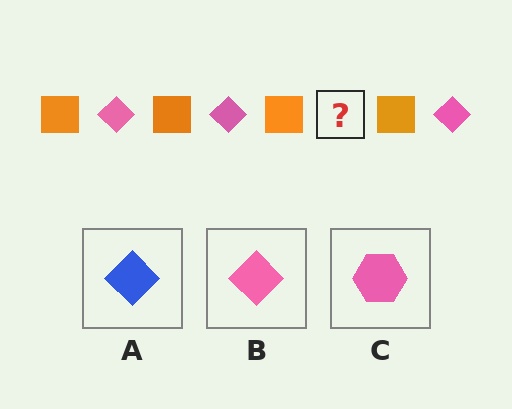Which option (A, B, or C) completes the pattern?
B.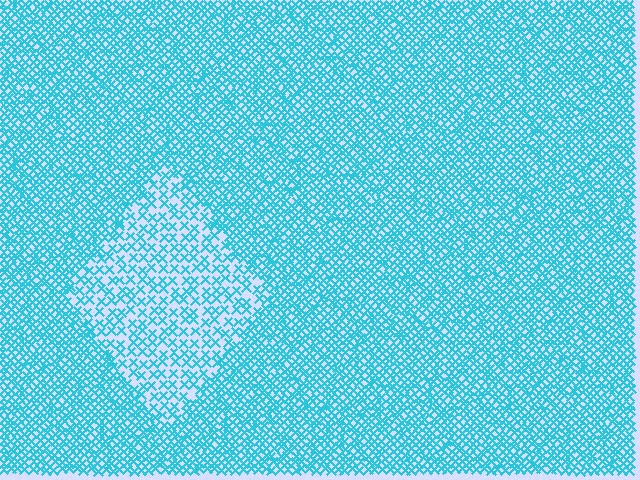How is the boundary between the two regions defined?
The boundary is defined by a change in element density (approximately 2.1x ratio). All elements are the same color, size, and shape.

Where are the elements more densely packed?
The elements are more densely packed outside the diamond boundary.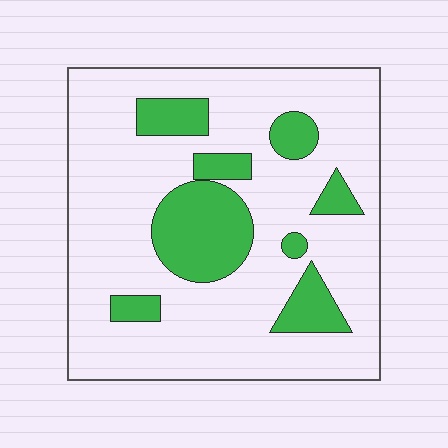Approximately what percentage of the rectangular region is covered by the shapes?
Approximately 20%.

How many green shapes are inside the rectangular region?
8.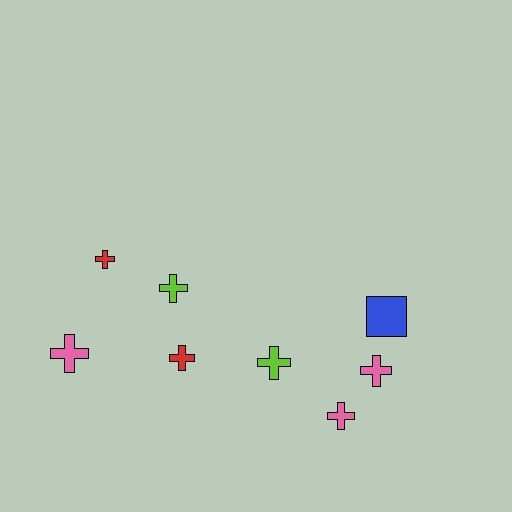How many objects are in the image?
There are 8 objects.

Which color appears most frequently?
Pink, with 3 objects.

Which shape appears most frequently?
Cross, with 7 objects.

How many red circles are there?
There are no red circles.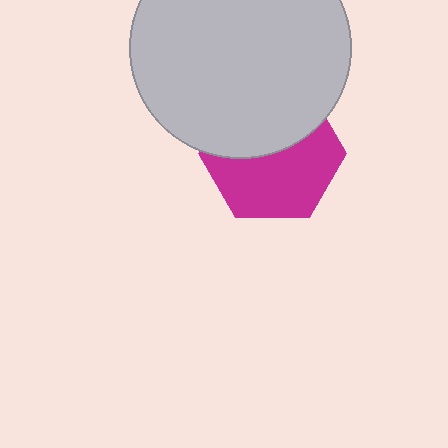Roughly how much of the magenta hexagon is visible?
About half of it is visible (roughly 56%).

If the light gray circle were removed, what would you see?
You would see the complete magenta hexagon.